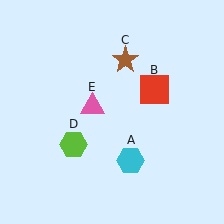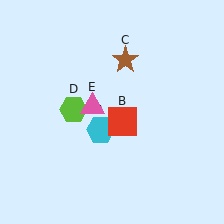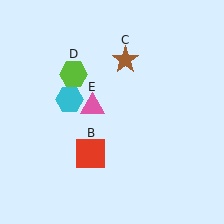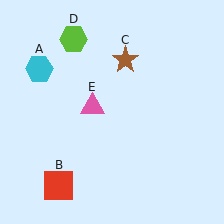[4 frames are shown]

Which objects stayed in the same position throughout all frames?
Brown star (object C) and pink triangle (object E) remained stationary.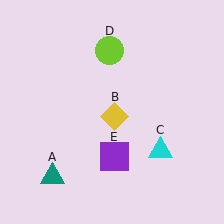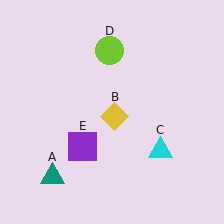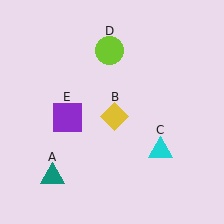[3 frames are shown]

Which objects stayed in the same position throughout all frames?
Teal triangle (object A) and yellow diamond (object B) and cyan triangle (object C) and lime circle (object D) remained stationary.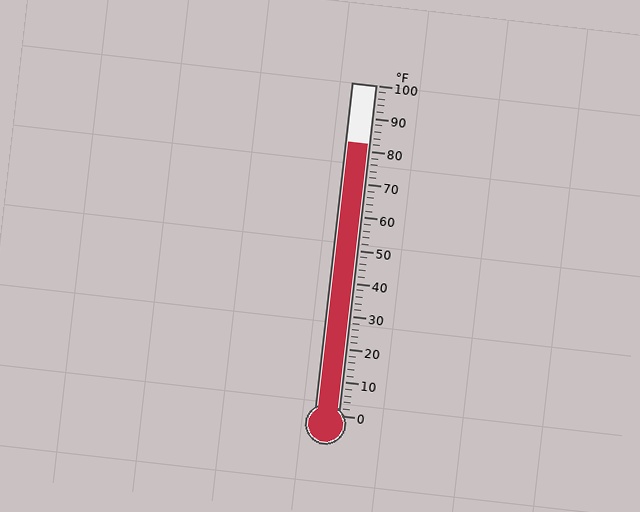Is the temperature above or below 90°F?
The temperature is below 90°F.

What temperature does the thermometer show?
The thermometer shows approximately 82°F.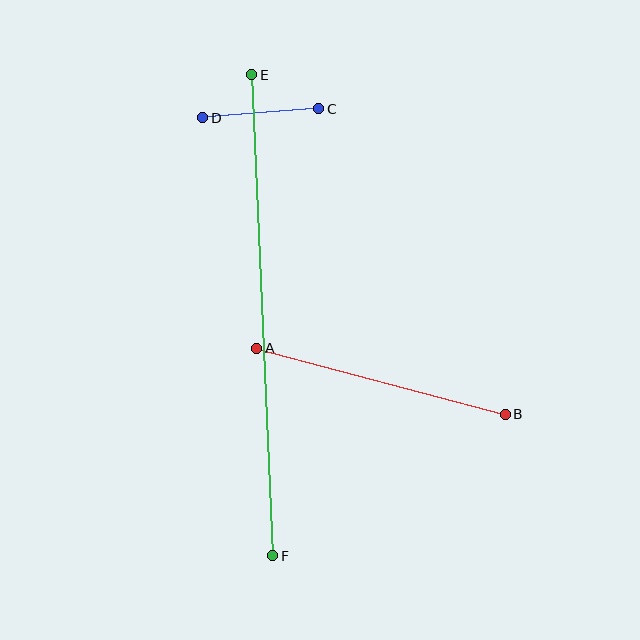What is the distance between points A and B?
The distance is approximately 257 pixels.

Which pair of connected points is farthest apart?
Points E and F are farthest apart.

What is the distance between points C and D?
The distance is approximately 116 pixels.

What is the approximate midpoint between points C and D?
The midpoint is at approximately (261, 113) pixels.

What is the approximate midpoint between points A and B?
The midpoint is at approximately (381, 381) pixels.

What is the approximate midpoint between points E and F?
The midpoint is at approximately (262, 315) pixels.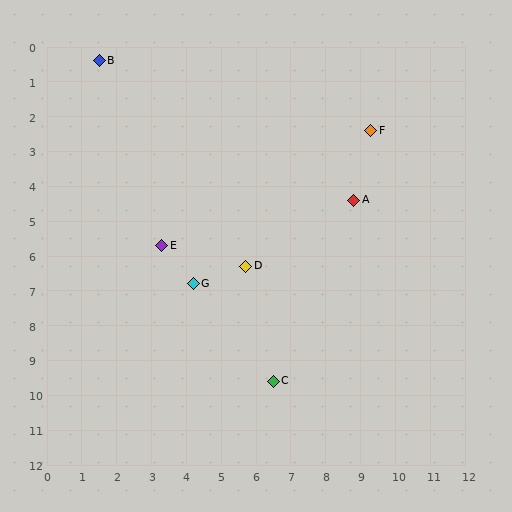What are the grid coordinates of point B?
Point B is at approximately (1.5, 0.4).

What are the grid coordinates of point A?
Point A is at approximately (8.8, 4.4).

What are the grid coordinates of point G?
Point G is at approximately (4.2, 6.8).